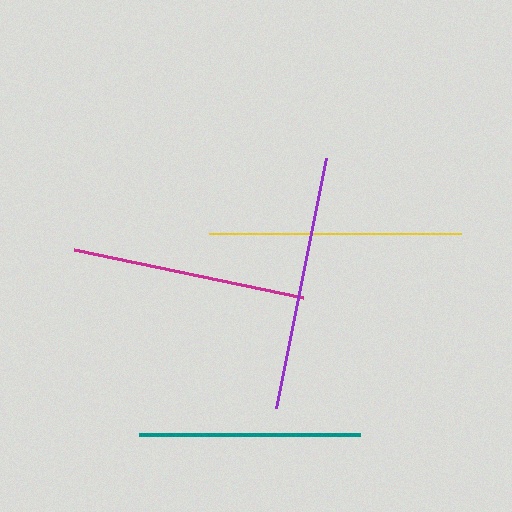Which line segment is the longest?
The purple line is the longest at approximately 255 pixels.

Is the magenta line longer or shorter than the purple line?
The purple line is longer than the magenta line.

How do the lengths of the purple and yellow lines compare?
The purple and yellow lines are approximately the same length.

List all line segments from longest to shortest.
From longest to shortest: purple, yellow, magenta, teal.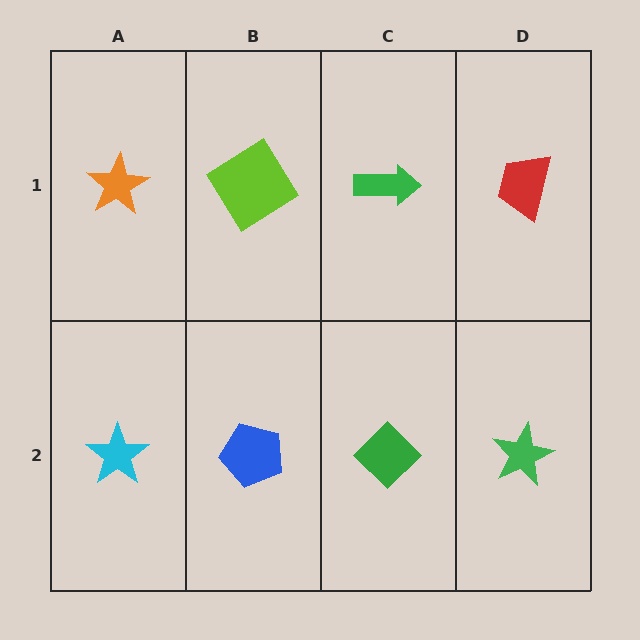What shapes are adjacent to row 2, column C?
A green arrow (row 1, column C), a blue pentagon (row 2, column B), a green star (row 2, column D).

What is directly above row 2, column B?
A lime diamond.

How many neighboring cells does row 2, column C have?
3.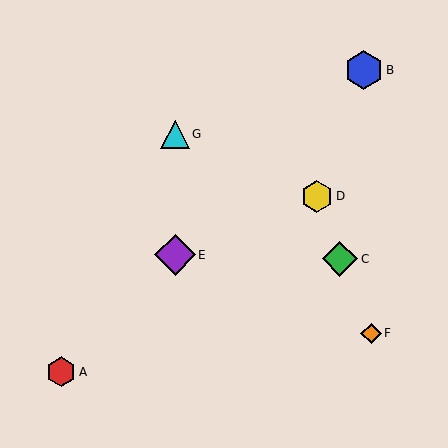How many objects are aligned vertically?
2 objects (E, G) are aligned vertically.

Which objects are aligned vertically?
Objects E, G are aligned vertically.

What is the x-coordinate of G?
Object G is at x≈175.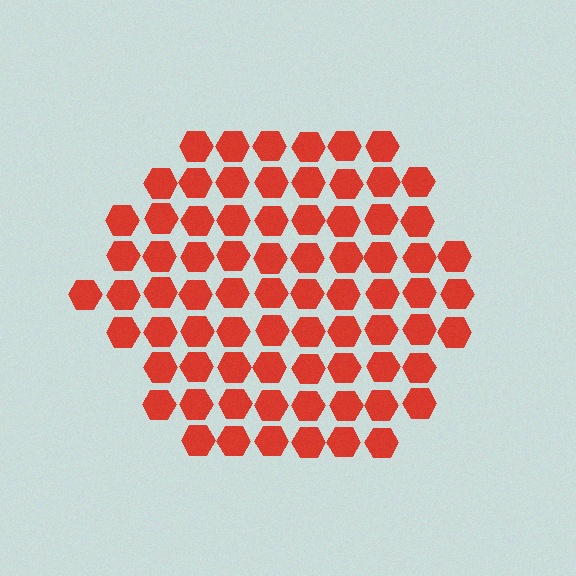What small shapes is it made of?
It is made of small hexagons.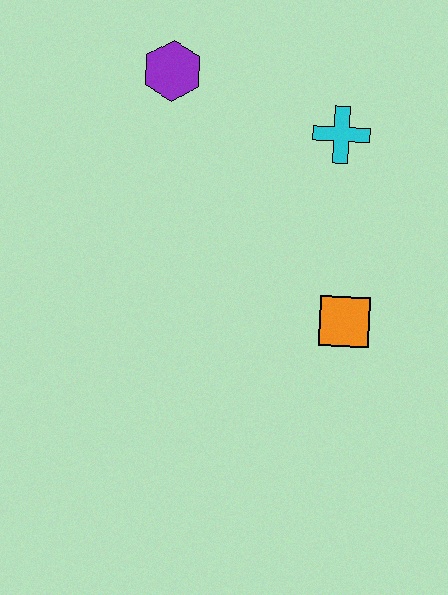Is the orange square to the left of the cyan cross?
No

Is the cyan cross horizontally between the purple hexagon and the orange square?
Yes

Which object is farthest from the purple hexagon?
The orange square is farthest from the purple hexagon.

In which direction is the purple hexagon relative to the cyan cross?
The purple hexagon is to the left of the cyan cross.